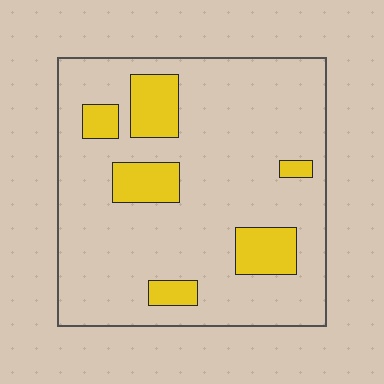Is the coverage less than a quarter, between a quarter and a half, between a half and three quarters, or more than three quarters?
Less than a quarter.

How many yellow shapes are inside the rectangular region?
6.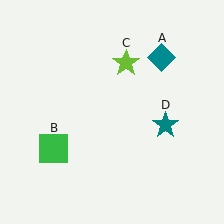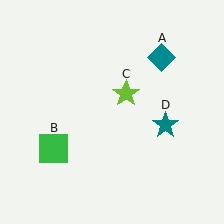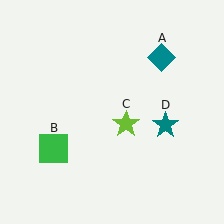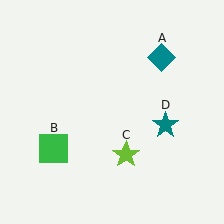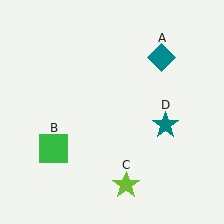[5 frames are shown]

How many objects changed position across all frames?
1 object changed position: lime star (object C).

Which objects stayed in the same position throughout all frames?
Teal diamond (object A) and green square (object B) and teal star (object D) remained stationary.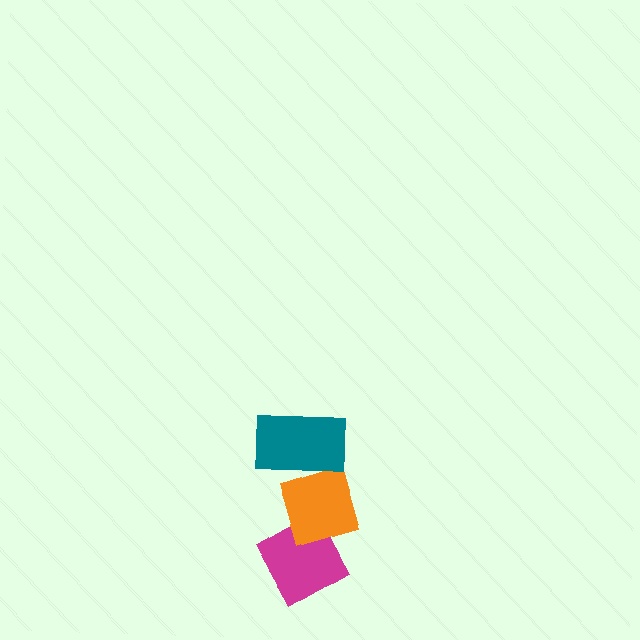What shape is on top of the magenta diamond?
The orange diamond is on top of the magenta diamond.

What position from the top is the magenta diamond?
The magenta diamond is 3rd from the top.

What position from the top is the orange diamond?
The orange diamond is 2nd from the top.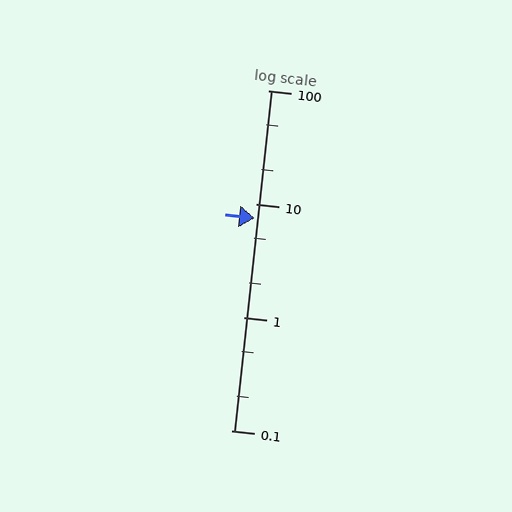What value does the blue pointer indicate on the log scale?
The pointer indicates approximately 7.5.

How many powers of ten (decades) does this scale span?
The scale spans 3 decades, from 0.1 to 100.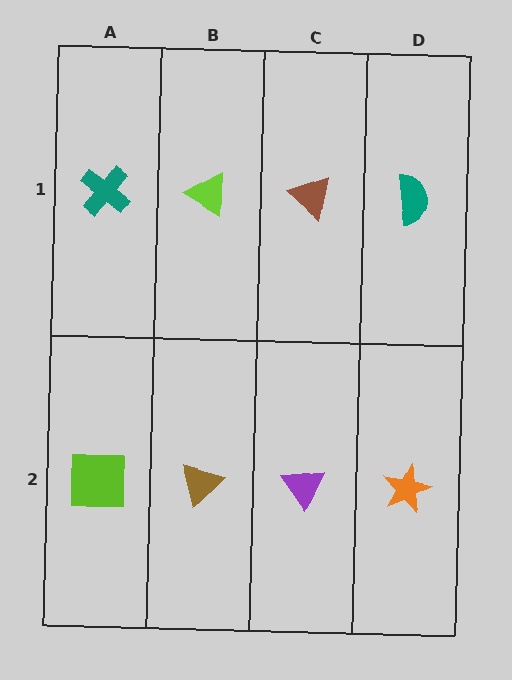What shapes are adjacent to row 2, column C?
A brown triangle (row 1, column C), a brown triangle (row 2, column B), an orange star (row 2, column D).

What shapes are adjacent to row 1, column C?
A purple triangle (row 2, column C), a lime triangle (row 1, column B), a teal semicircle (row 1, column D).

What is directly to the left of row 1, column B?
A teal cross.